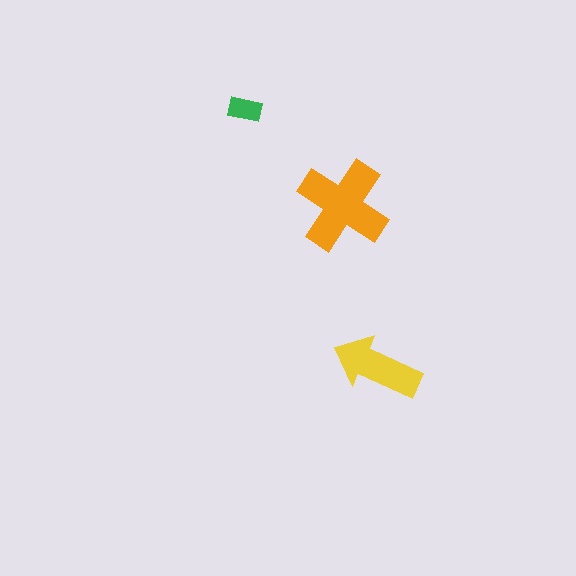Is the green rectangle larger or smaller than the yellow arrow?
Smaller.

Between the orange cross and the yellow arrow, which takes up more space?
The orange cross.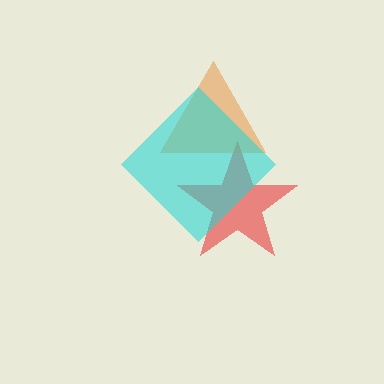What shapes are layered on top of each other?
The layered shapes are: a red star, an orange triangle, a cyan diamond.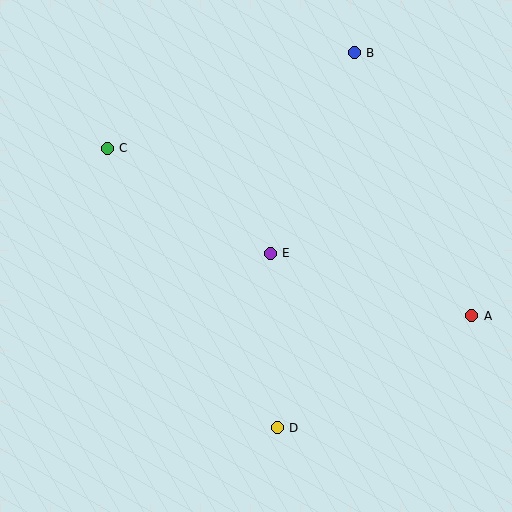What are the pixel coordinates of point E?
Point E is at (270, 253).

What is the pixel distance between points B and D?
The distance between B and D is 383 pixels.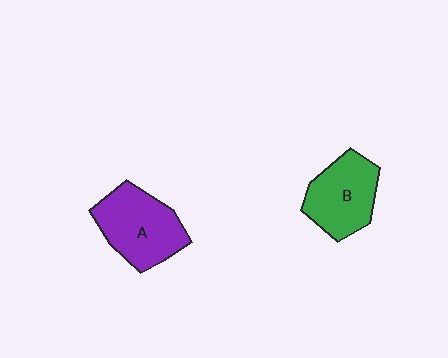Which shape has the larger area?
Shape A (purple).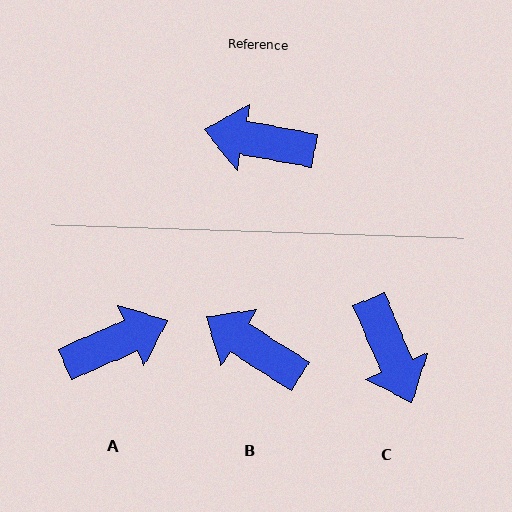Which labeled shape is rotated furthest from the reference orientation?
A, about 146 degrees away.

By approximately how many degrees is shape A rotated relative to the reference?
Approximately 146 degrees clockwise.